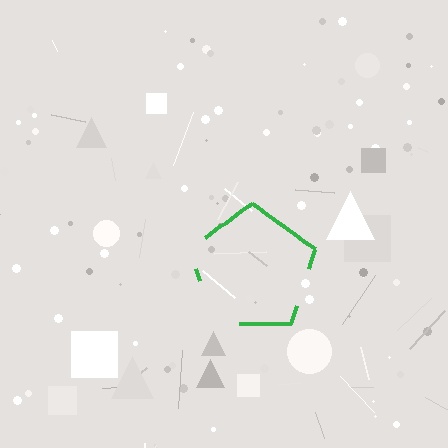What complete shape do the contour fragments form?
The contour fragments form a pentagon.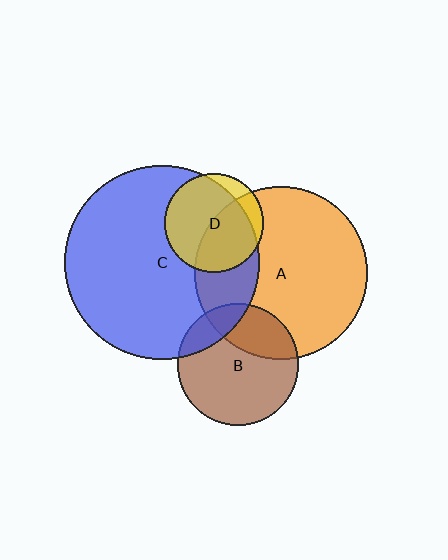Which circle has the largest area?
Circle C (blue).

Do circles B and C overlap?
Yes.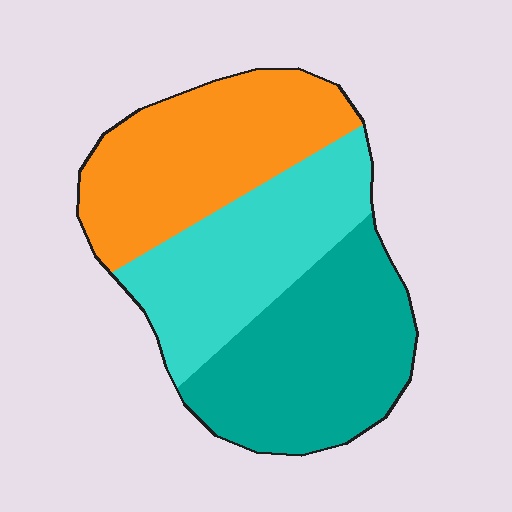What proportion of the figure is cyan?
Cyan takes up about one third (1/3) of the figure.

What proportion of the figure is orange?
Orange covers around 35% of the figure.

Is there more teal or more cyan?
Teal.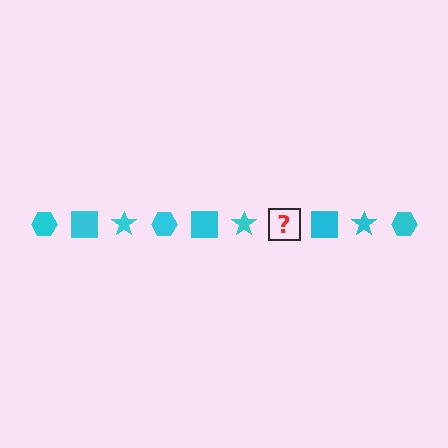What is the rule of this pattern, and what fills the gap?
The rule is that the pattern cycles through hexagon, square, star shapes in cyan. The gap should be filled with a cyan hexagon.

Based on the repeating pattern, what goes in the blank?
The blank should be a cyan hexagon.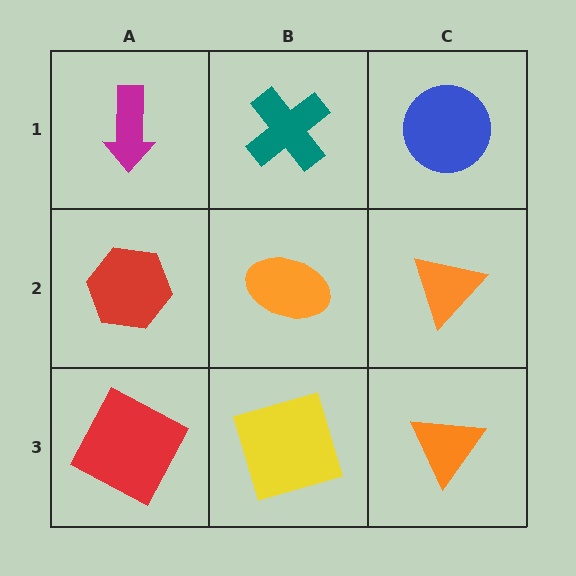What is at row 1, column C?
A blue circle.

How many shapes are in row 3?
3 shapes.